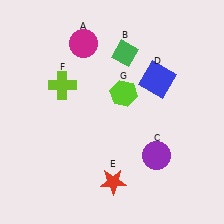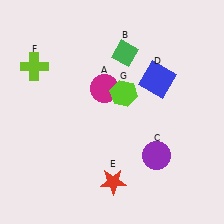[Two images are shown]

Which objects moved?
The objects that moved are: the magenta circle (A), the lime cross (F).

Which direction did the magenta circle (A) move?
The magenta circle (A) moved down.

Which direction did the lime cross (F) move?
The lime cross (F) moved left.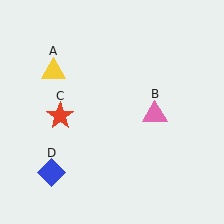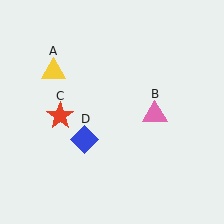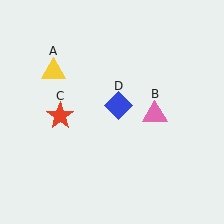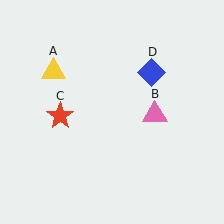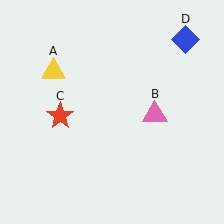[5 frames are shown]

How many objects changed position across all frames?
1 object changed position: blue diamond (object D).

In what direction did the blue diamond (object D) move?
The blue diamond (object D) moved up and to the right.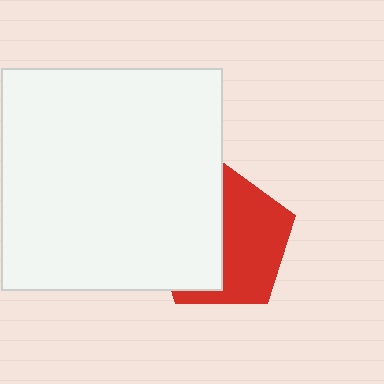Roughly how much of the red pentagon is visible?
About half of it is visible (roughly 52%).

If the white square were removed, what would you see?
You would see the complete red pentagon.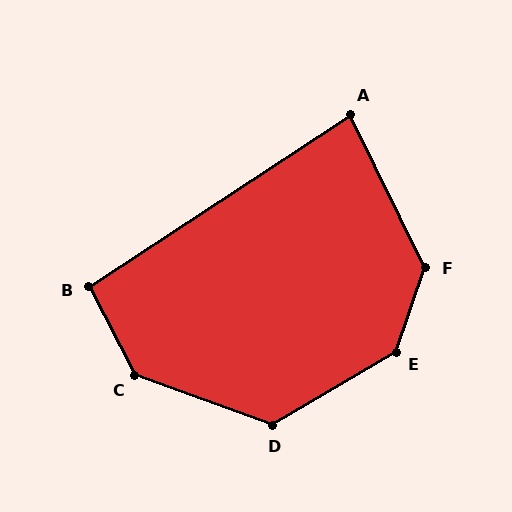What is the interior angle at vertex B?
Approximately 96 degrees (obtuse).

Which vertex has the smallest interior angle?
A, at approximately 83 degrees.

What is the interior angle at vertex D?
Approximately 130 degrees (obtuse).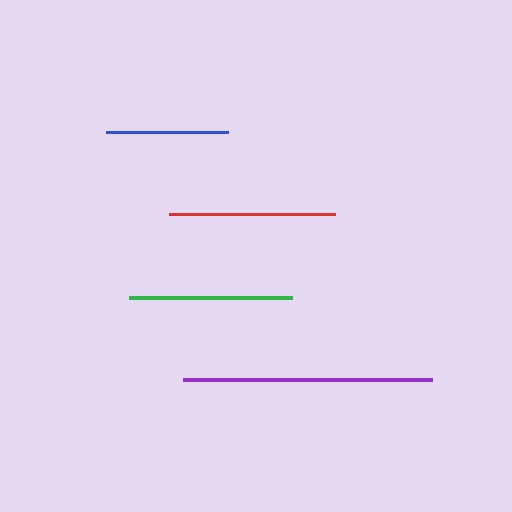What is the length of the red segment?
The red segment is approximately 166 pixels long.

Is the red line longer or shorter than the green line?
The red line is longer than the green line.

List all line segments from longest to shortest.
From longest to shortest: purple, red, green, blue.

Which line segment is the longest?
The purple line is the longest at approximately 249 pixels.